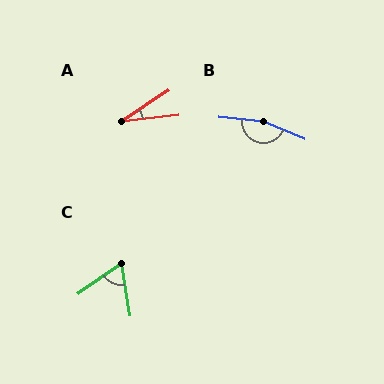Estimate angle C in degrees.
Approximately 65 degrees.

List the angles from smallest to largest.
A (27°), C (65°), B (163°).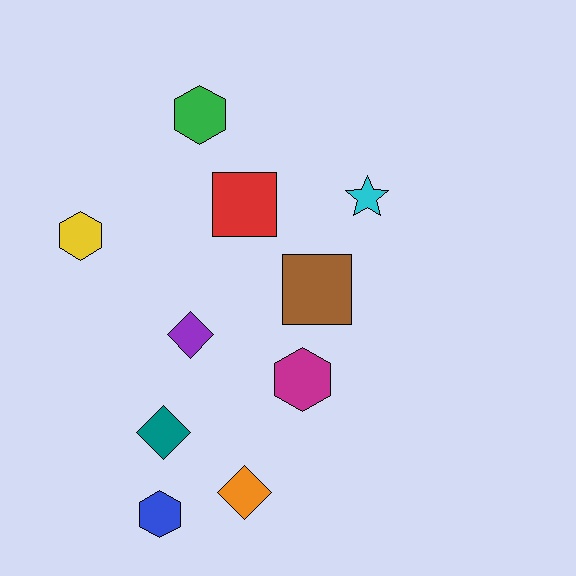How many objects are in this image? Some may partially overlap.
There are 10 objects.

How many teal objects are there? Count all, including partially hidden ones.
There is 1 teal object.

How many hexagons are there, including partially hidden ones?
There are 4 hexagons.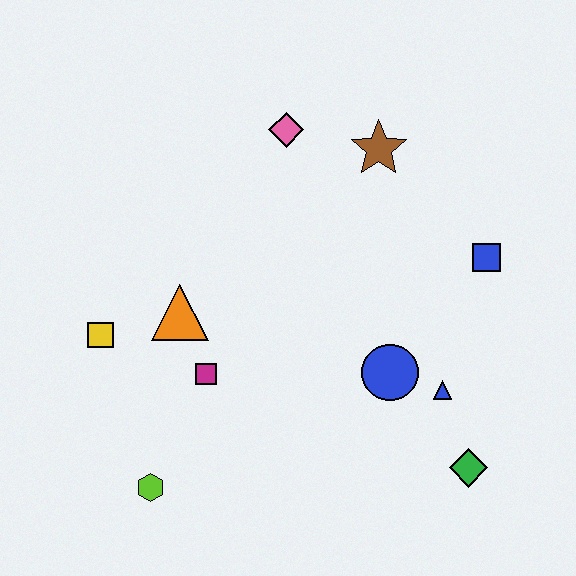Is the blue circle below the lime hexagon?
No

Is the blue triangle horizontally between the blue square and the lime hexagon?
Yes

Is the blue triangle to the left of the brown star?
No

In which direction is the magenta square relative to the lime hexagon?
The magenta square is above the lime hexagon.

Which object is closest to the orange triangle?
The magenta square is closest to the orange triangle.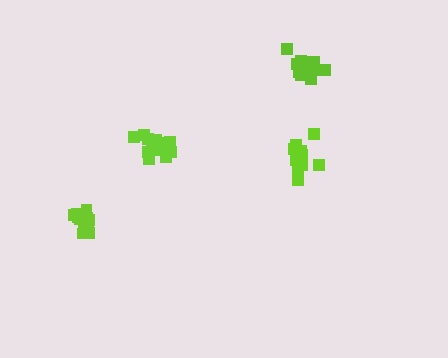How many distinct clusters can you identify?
There are 4 distinct clusters.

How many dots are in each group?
Group 1: 14 dots, Group 2: 13 dots, Group 3: 15 dots, Group 4: 14 dots (56 total).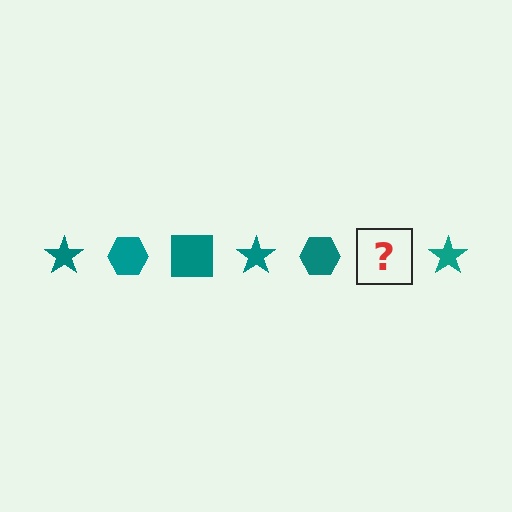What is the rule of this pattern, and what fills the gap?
The rule is that the pattern cycles through star, hexagon, square shapes in teal. The gap should be filled with a teal square.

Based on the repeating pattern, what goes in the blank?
The blank should be a teal square.